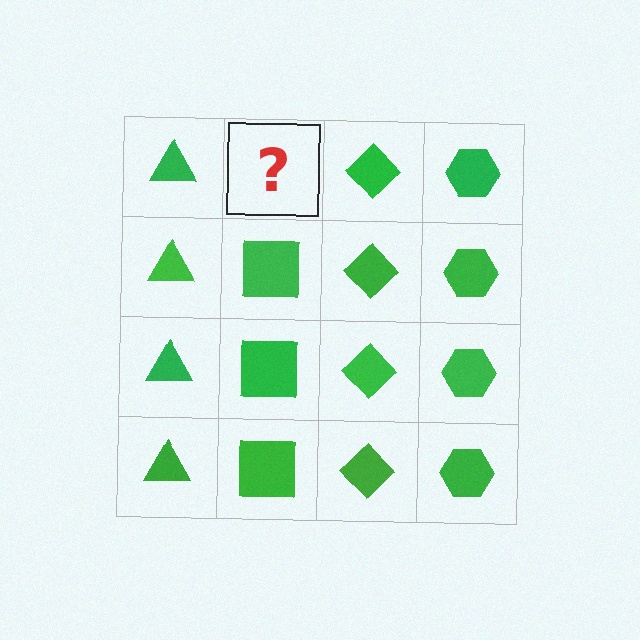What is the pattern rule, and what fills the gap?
The rule is that each column has a consistent shape. The gap should be filled with a green square.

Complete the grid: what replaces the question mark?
The question mark should be replaced with a green square.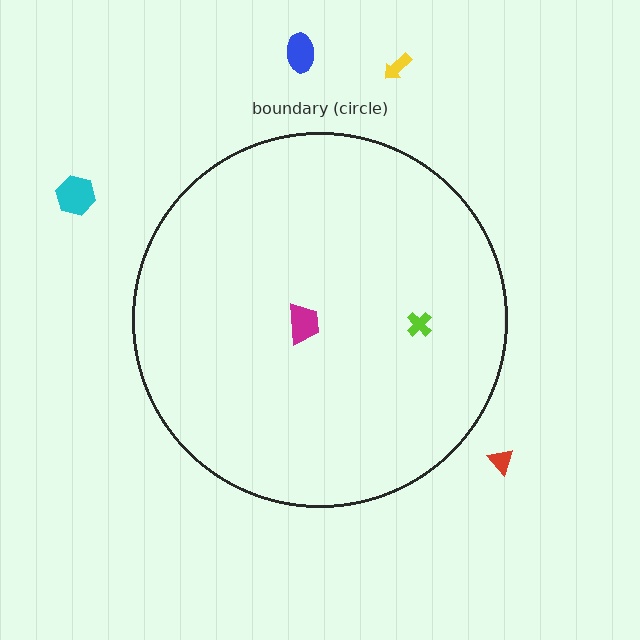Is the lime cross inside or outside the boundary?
Inside.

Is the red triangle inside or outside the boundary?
Outside.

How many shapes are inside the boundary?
2 inside, 4 outside.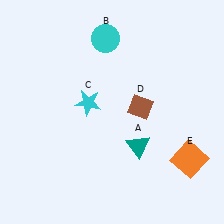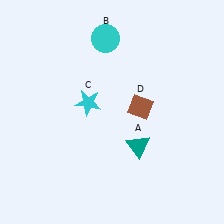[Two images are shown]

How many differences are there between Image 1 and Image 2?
There is 1 difference between the two images.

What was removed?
The orange square (E) was removed in Image 2.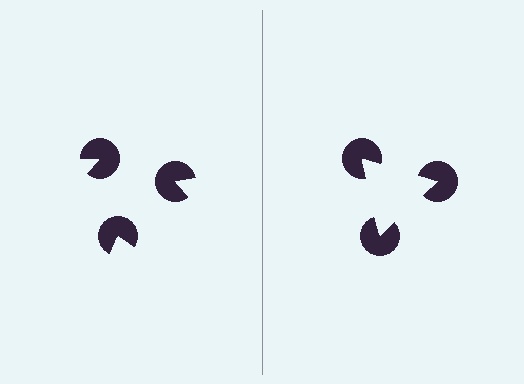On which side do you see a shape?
An illusory triangle appears on the right side. On the left side the wedge cuts are rotated, so no coherent shape forms.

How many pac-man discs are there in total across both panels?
6 — 3 on each side.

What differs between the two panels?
The pac-man discs are positioned identically on both sides; only the wedge orientations differ. On the right they align to a triangle; on the left they are misaligned.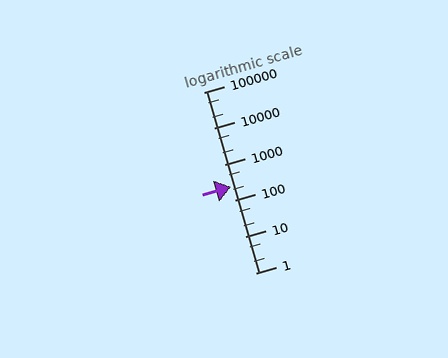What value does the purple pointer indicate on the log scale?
The pointer indicates approximately 240.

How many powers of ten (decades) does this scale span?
The scale spans 5 decades, from 1 to 100000.